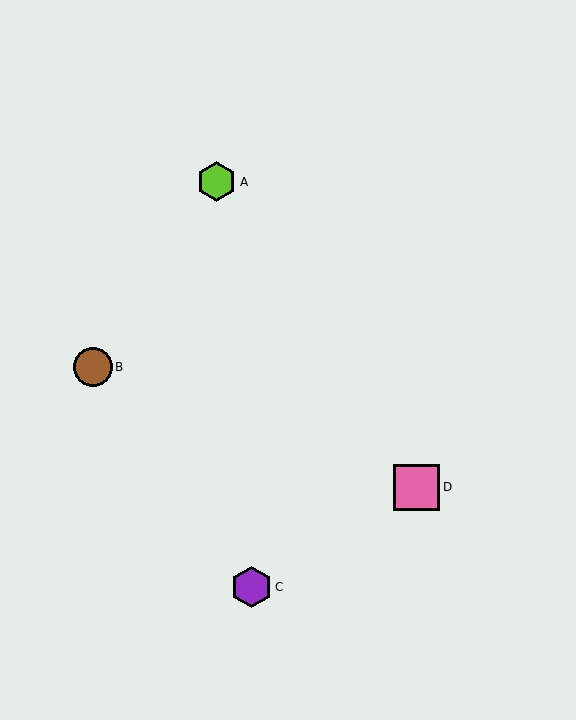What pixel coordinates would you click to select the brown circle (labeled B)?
Click at (93, 367) to select the brown circle B.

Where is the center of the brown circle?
The center of the brown circle is at (93, 367).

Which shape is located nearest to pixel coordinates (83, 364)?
The brown circle (labeled B) at (93, 367) is nearest to that location.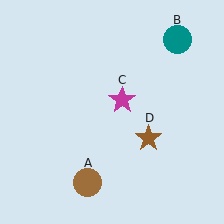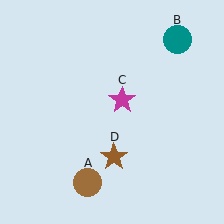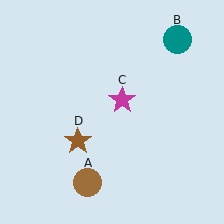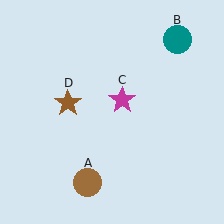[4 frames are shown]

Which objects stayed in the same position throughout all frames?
Brown circle (object A) and teal circle (object B) and magenta star (object C) remained stationary.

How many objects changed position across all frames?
1 object changed position: brown star (object D).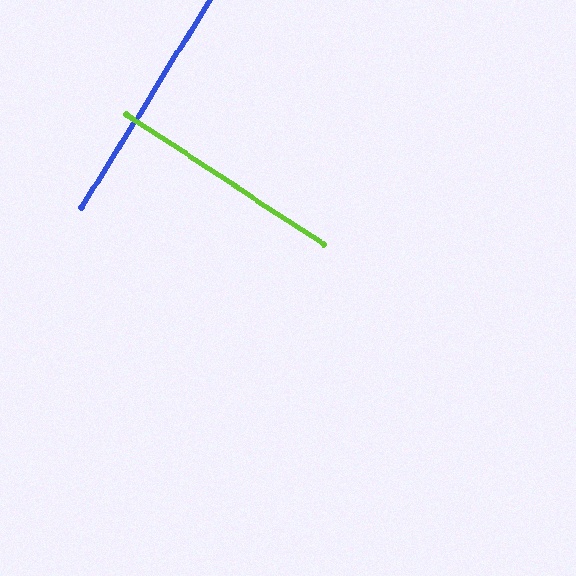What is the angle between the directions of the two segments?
Approximately 88 degrees.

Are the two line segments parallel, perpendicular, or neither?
Perpendicular — they meet at approximately 88°.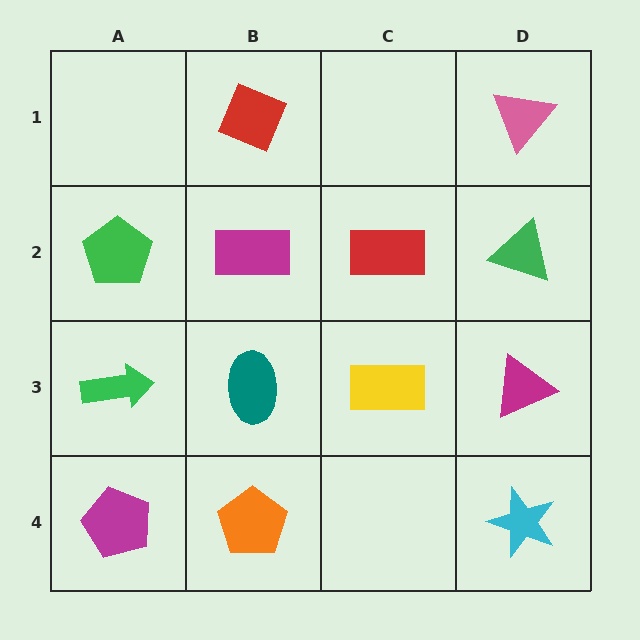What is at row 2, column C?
A red rectangle.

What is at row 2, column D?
A green triangle.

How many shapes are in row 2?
4 shapes.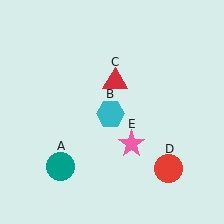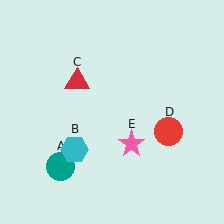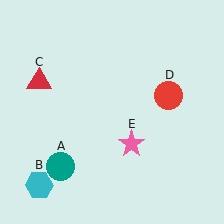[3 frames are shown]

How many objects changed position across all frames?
3 objects changed position: cyan hexagon (object B), red triangle (object C), red circle (object D).